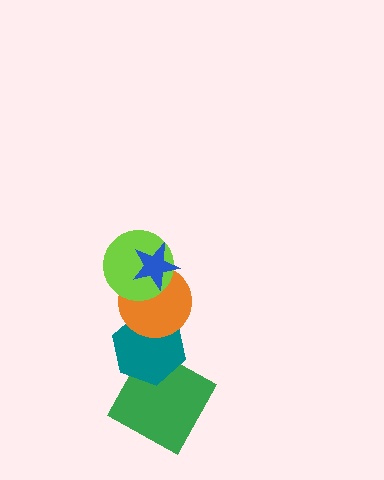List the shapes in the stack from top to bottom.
From top to bottom: the blue star, the lime circle, the orange circle, the teal hexagon, the green square.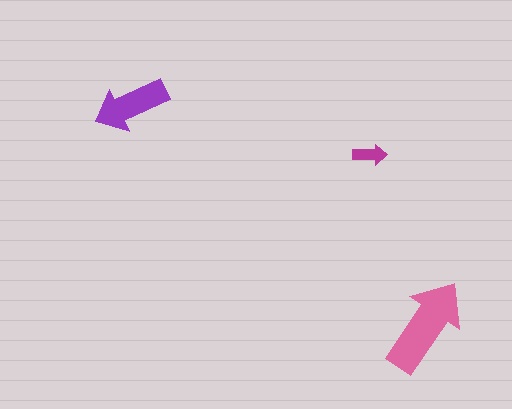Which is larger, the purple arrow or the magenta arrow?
The purple one.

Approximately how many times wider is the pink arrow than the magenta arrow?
About 3 times wider.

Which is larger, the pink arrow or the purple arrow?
The pink one.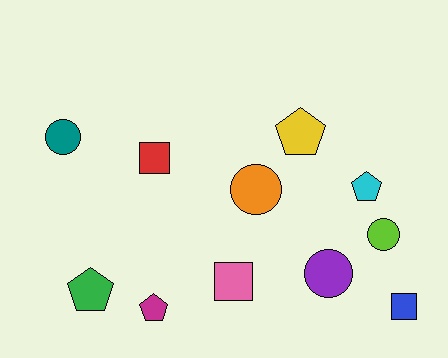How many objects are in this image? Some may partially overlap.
There are 11 objects.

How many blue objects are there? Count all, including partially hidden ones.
There is 1 blue object.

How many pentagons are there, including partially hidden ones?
There are 4 pentagons.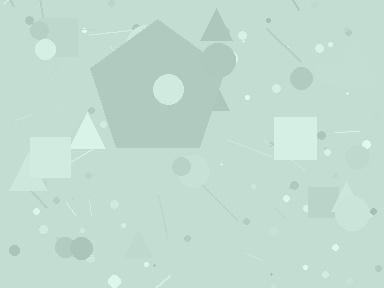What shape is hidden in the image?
A pentagon is hidden in the image.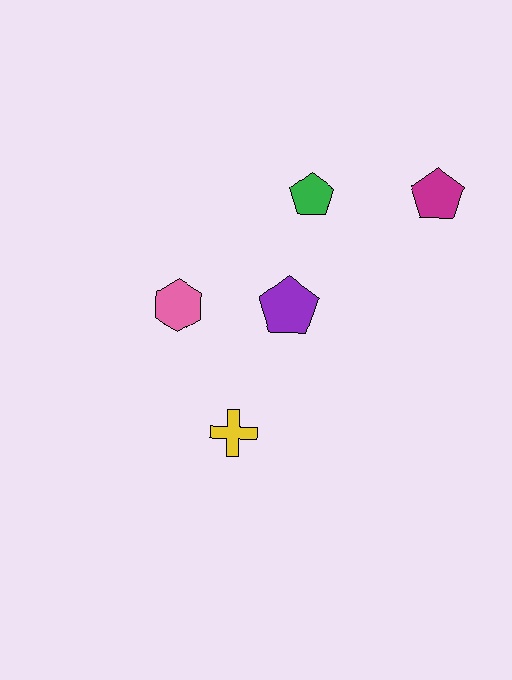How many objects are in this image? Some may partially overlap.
There are 5 objects.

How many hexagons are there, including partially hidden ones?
There is 1 hexagon.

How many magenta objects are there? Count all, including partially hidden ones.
There is 1 magenta object.